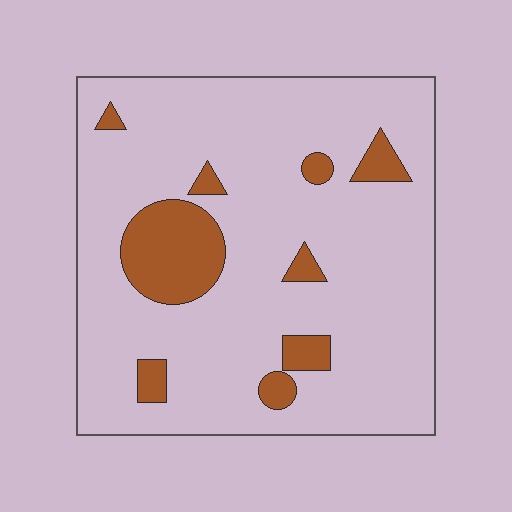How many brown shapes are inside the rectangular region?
9.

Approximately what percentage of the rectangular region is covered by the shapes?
Approximately 15%.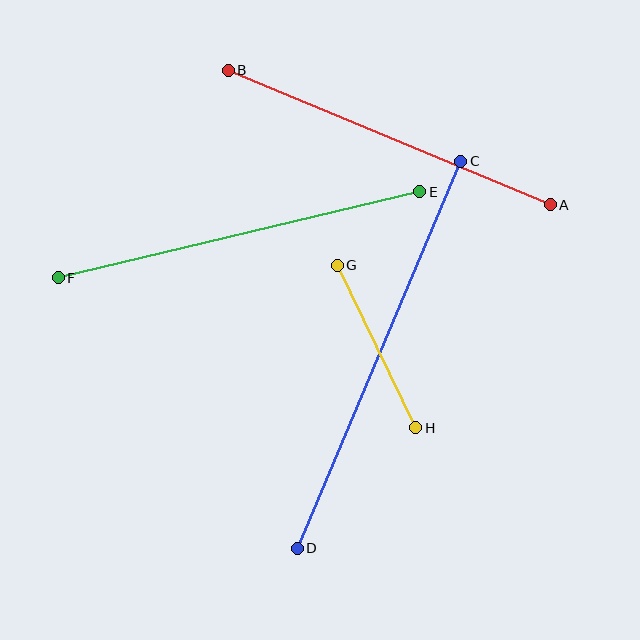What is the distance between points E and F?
The distance is approximately 372 pixels.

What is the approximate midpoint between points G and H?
The midpoint is at approximately (377, 347) pixels.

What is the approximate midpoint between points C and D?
The midpoint is at approximately (379, 355) pixels.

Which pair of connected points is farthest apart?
Points C and D are farthest apart.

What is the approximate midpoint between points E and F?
The midpoint is at approximately (239, 235) pixels.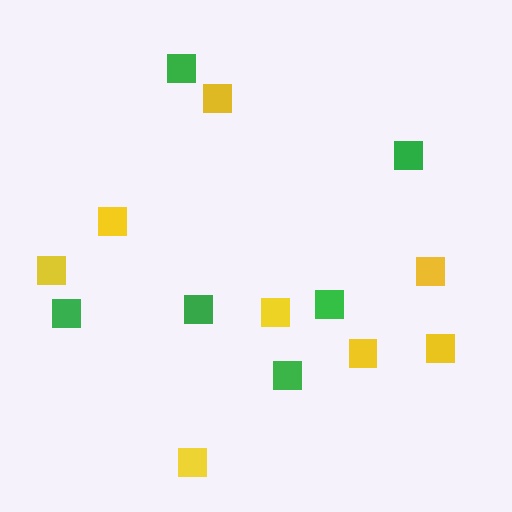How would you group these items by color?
There are 2 groups: one group of green squares (6) and one group of yellow squares (8).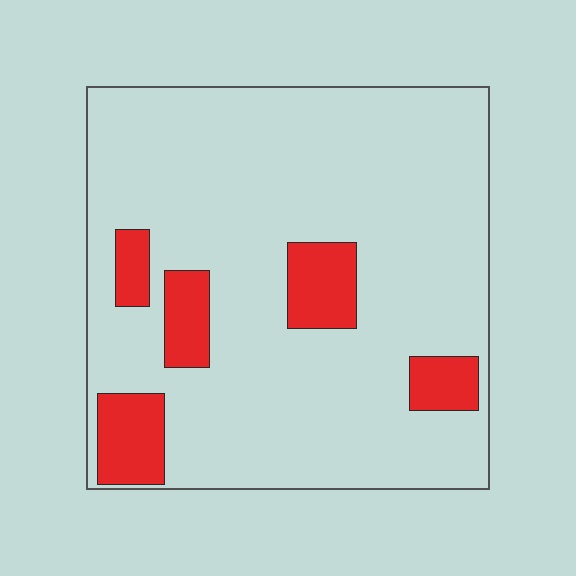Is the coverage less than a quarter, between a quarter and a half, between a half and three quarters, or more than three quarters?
Less than a quarter.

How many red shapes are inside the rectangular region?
5.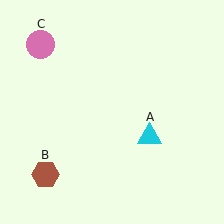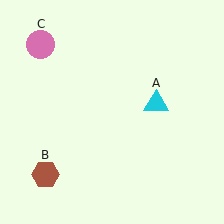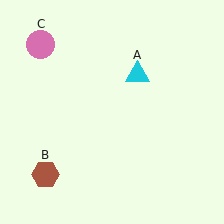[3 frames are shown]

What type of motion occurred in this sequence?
The cyan triangle (object A) rotated counterclockwise around the center of the scene.